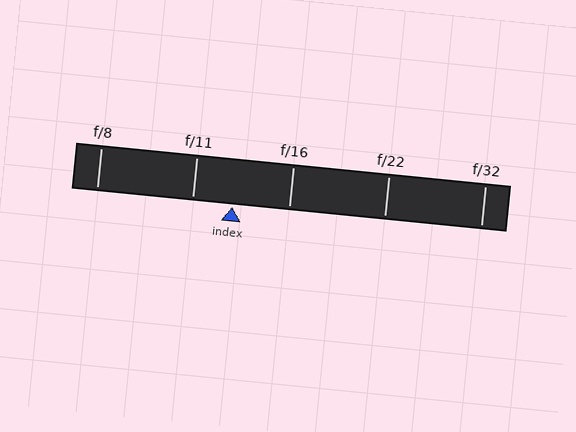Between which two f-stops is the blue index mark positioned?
The index mark is between f/11 and f/16.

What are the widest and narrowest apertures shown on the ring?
The widest aperture shown is f/8 and the narrowest is f/32.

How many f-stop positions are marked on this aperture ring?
There are 5 f-stop positions marked.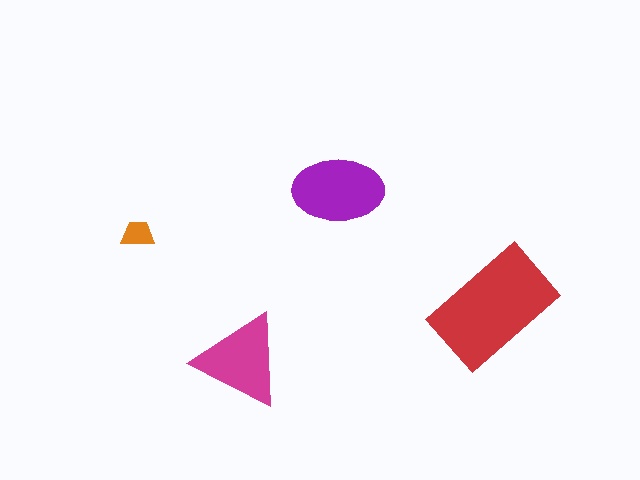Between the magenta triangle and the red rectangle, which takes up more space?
The red rectangle.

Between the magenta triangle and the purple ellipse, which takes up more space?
The purple ellipse.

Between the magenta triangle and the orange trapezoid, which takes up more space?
The magenta triangle.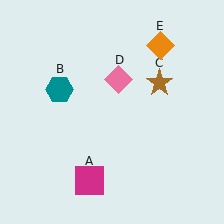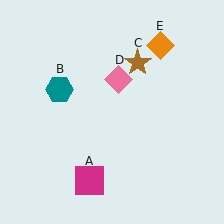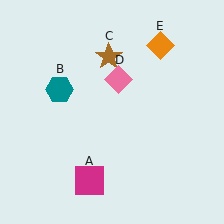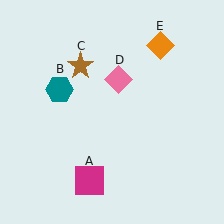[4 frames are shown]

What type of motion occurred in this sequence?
The brown star (object C) rotated counterclockwise around the center of the scene.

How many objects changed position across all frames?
1 object changed position: brown star (object C).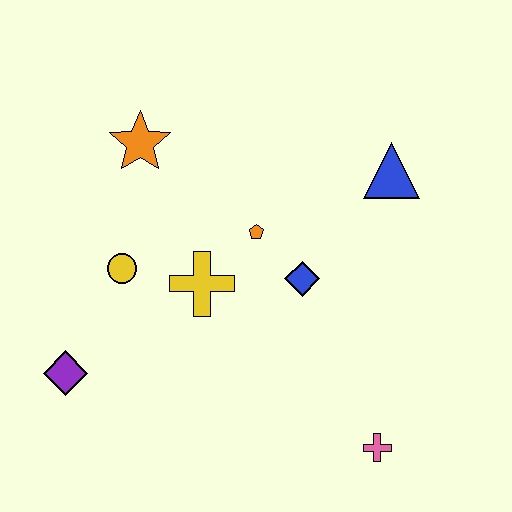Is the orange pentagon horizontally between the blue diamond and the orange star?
Yes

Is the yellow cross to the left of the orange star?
No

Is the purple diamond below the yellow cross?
Yes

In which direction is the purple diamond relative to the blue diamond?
The purple diamond is to the left of the blue diamond.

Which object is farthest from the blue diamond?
The purple diamond is farthest from the blue diamond.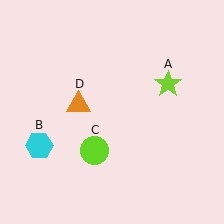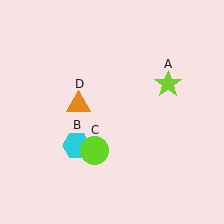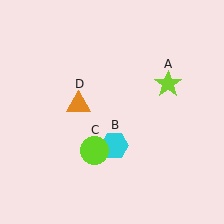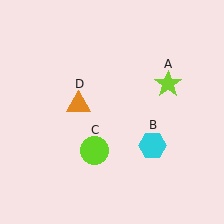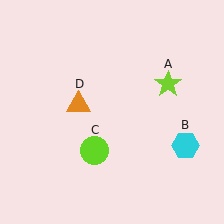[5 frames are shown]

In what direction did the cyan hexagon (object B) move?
The cyan hexagon (object B) moved right.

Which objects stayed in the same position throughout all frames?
Lime star (object A) and lime circle (object C) and orange triangle (object D) remained stationary.